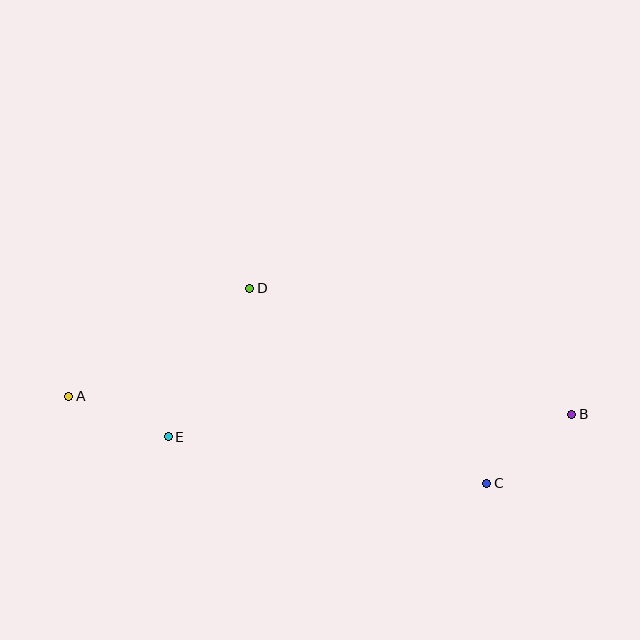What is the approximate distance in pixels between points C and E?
The distance between C and E is approximately 322 pixels.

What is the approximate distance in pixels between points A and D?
The distance between A and D is approximately 210 pixels.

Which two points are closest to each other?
Points A and E are closest to each other.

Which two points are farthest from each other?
Points A and B are farthest from each other.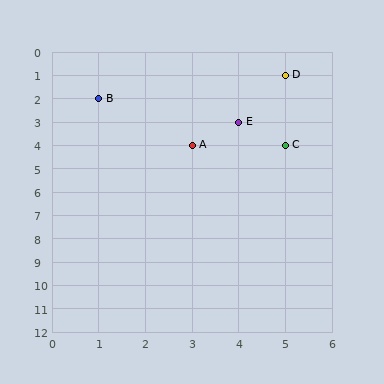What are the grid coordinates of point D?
Point D is at grid coordinates (5, 1).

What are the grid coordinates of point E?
Point E is at grid coordinates (4, 3).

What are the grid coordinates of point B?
Point B is at grid coordinates (1, 2).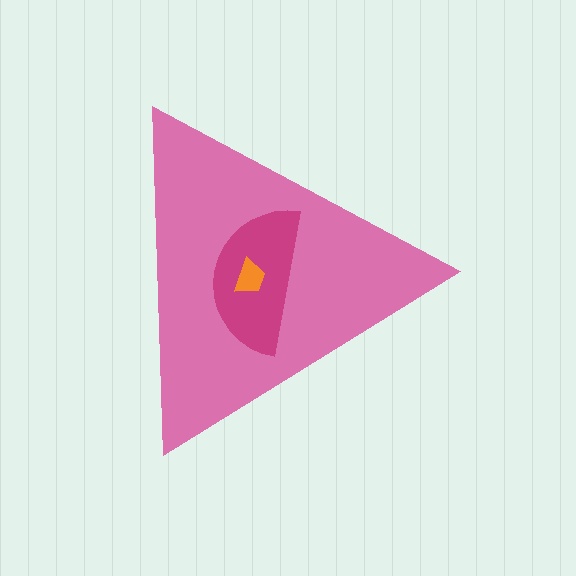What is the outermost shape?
The pink triangle.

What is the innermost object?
The orange trapezoid.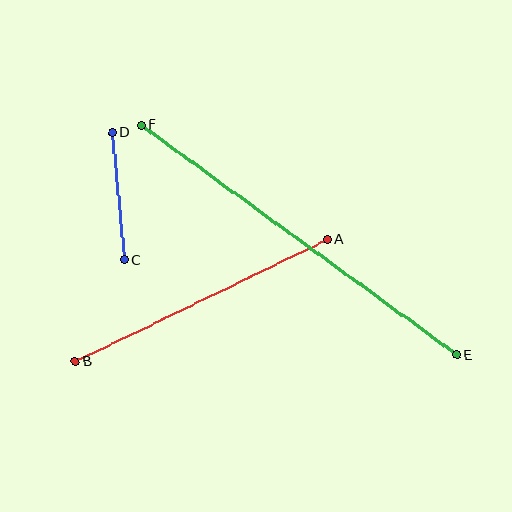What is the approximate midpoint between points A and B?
The midpoint is at approximately (201, 301) pixels.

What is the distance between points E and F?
The distance is approximately 391 pixels.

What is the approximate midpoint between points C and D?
The midpoint is at approximately (118, 196) pixels.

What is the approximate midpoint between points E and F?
The midpoint is at approximately (299, 240) pixels.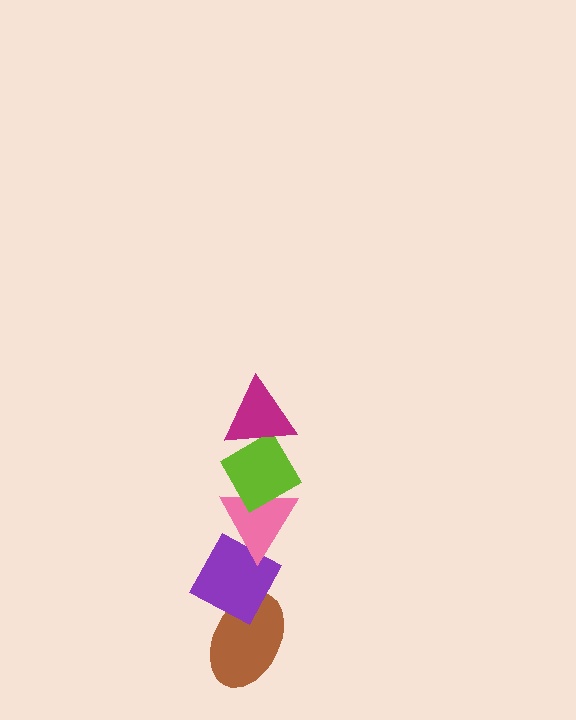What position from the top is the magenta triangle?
The magenta triangle is 1st from the top.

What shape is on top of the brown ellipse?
The purple diamond is on top of the brown ellipse.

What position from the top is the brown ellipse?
The brown ellipse is 5th from the top.